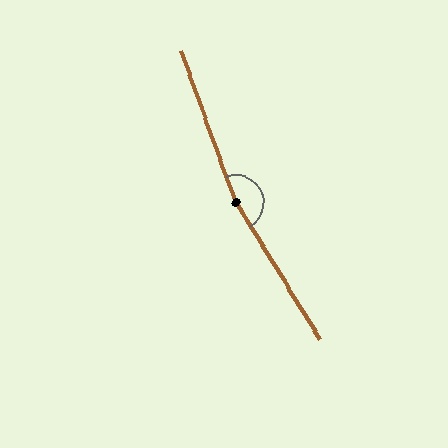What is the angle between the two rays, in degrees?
Approximately 168 degrees.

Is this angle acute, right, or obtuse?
It is obtuse.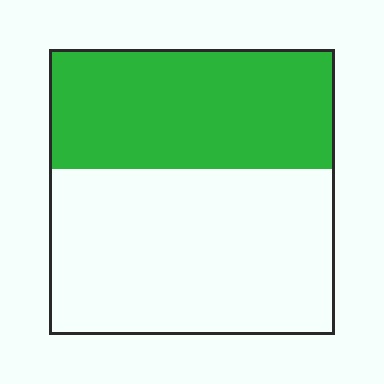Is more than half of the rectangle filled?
No.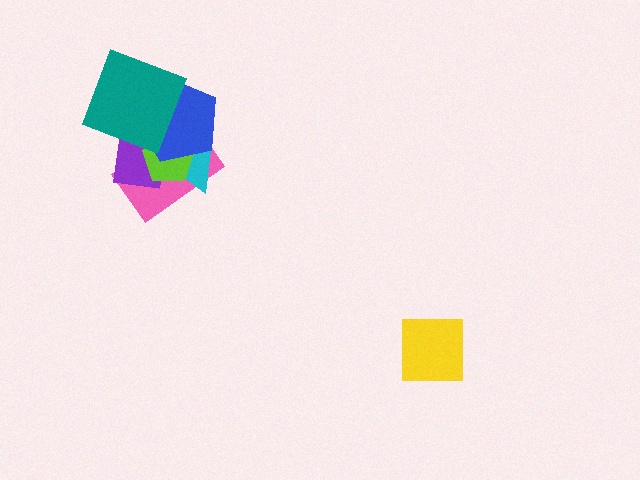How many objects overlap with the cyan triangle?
4 objects overlap with the cyan triangle.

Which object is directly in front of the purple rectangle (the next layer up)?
The cyan triangle is directly in front of the purple rectangle.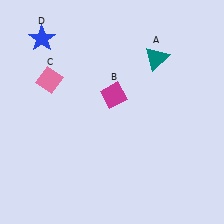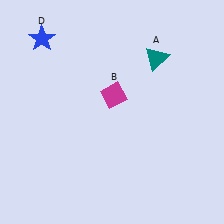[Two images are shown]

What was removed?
The pink diamond (C) was removed in Image 2.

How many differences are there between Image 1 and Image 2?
There is 1 difference between the two images.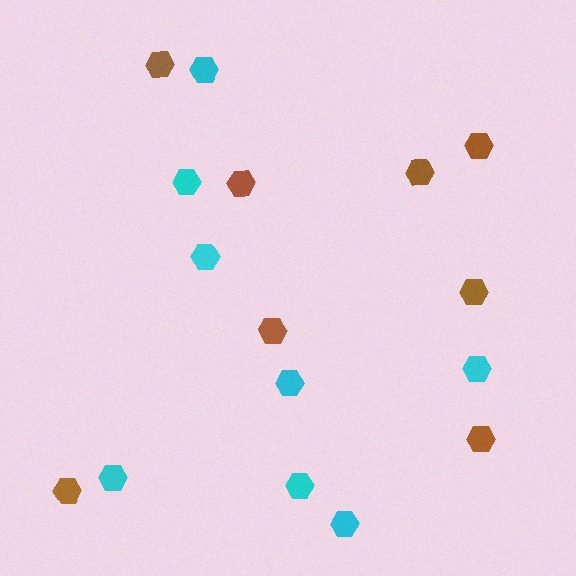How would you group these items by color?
There are 2 groups: one group of cyan hexagons (8) and one group of brown hexagons (8).